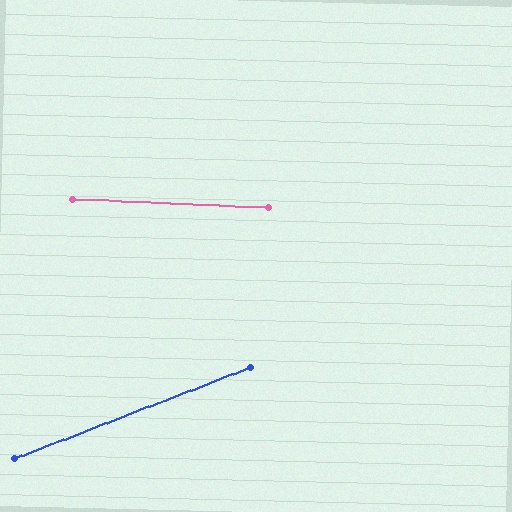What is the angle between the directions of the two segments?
Approximately 24 degrees.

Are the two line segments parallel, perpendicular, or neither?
Neither parallel nor perpendicular — they differ by about 24°.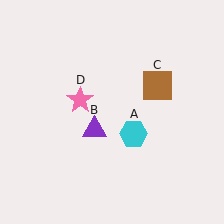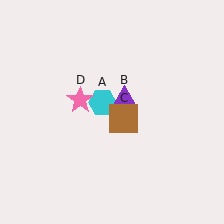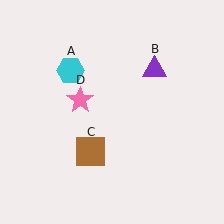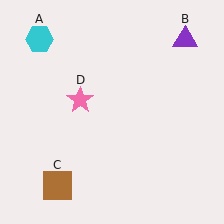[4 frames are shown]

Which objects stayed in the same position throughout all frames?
Pink star (object D) remained stationary.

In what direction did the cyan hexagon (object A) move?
The cyan hexagon (object A) moved up and to the left.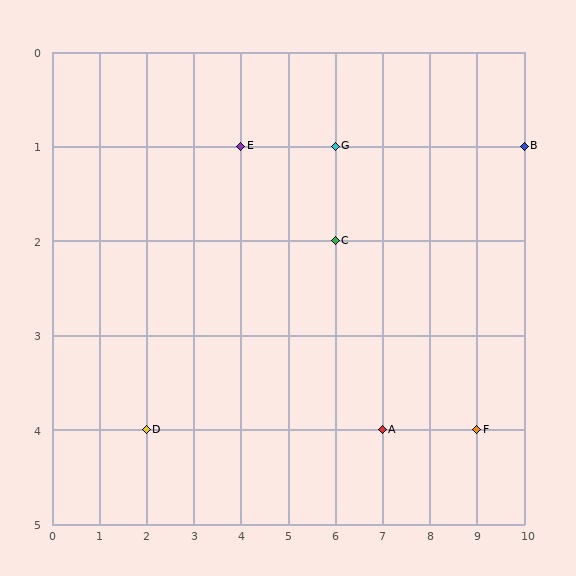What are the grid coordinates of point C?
Point C is at grid coordinates (6, 2).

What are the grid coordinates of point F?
Point F is at grid coordinates (9, 4).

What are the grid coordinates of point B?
Point B is at grid coordinates (10, 1).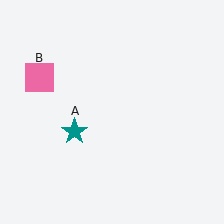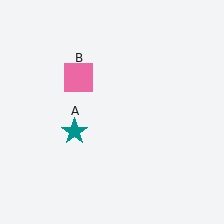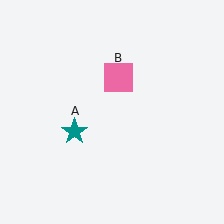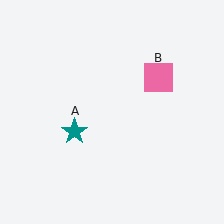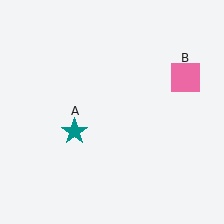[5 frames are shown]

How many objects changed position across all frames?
1 object changed position: pink square (object B).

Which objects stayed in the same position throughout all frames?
Teal star (object A) remained stationary.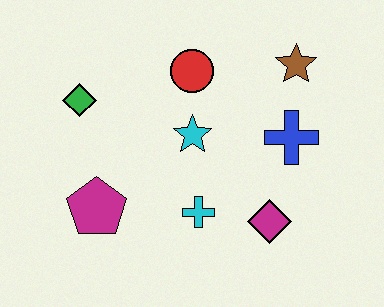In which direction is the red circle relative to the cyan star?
The red circle is above the cyan star.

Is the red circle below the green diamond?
No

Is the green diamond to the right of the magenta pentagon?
No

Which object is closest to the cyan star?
The red circle is closest to the cyan star.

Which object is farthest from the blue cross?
The green diamond is farthest from the blue cross.